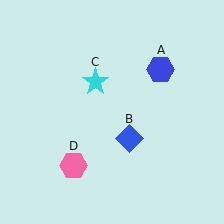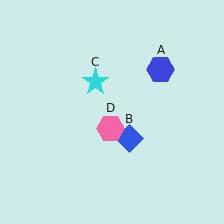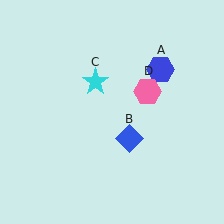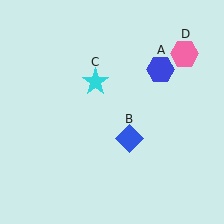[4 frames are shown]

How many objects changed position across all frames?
1 object changed position: pink hexagon (object D).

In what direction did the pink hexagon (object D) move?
The pink hexagon (object D) moved up and to the right.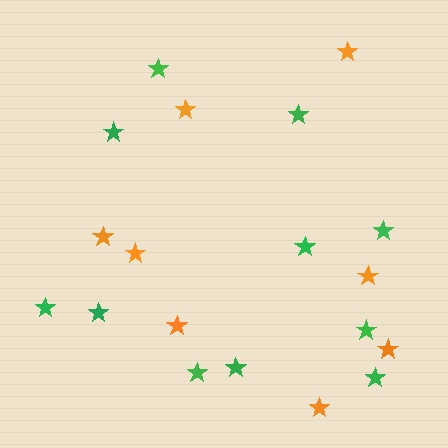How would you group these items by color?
There are 2 groups: one group of orange stars (8) and one group of green stars (11).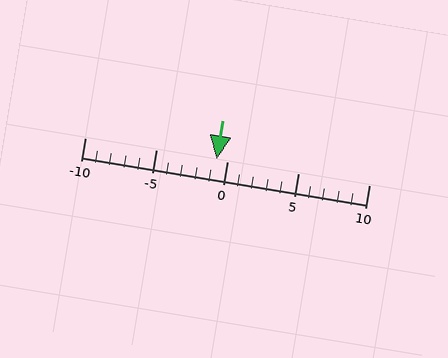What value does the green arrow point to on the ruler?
The green arrow points to approximately -1.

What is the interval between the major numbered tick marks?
The major tick marks are spaced 5 units apart.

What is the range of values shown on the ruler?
The ruler shows values from -10 to 10.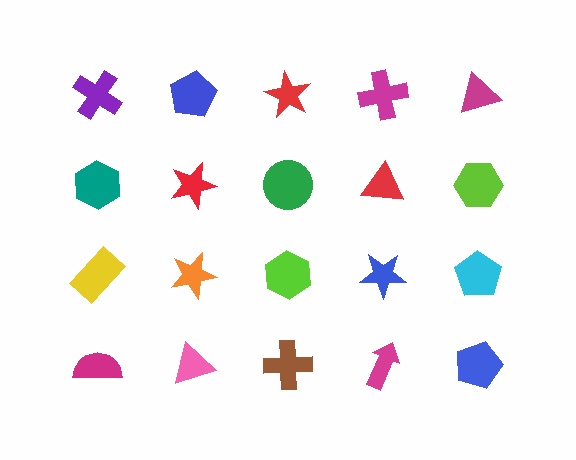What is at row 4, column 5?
A blue pentagon.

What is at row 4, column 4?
A magenta arrow.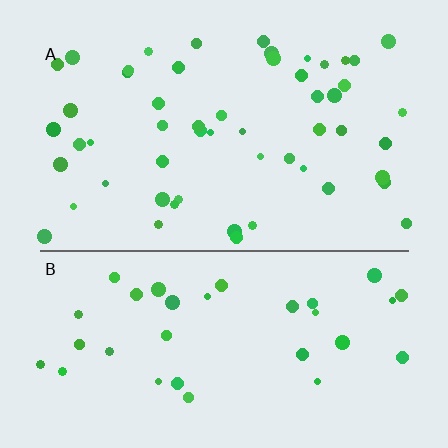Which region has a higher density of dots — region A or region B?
A (the top).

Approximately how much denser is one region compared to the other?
Approximately 1.6× — region A over region B.